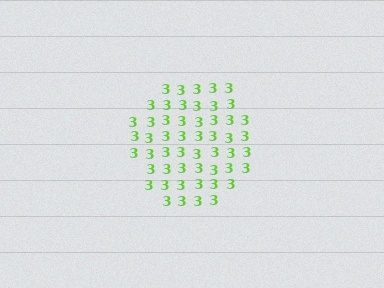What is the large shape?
The large shape is a hexagon.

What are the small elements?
The small elements are digit 3's.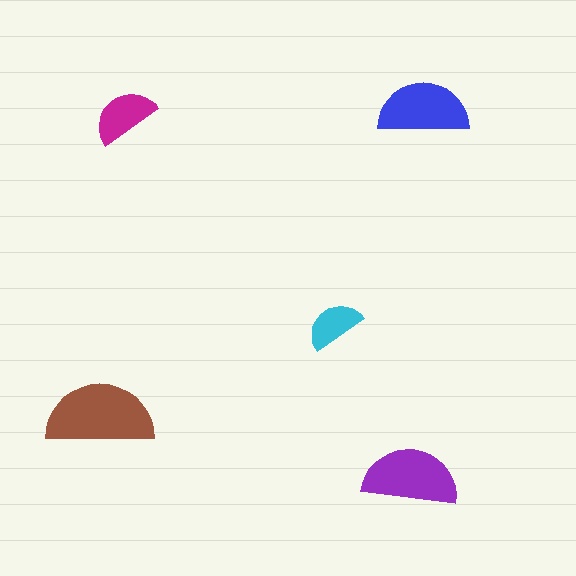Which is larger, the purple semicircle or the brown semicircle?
The brown one.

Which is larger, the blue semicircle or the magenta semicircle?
The blue one.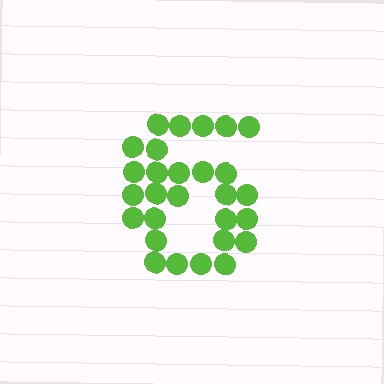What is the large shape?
The large shape is the digit 6.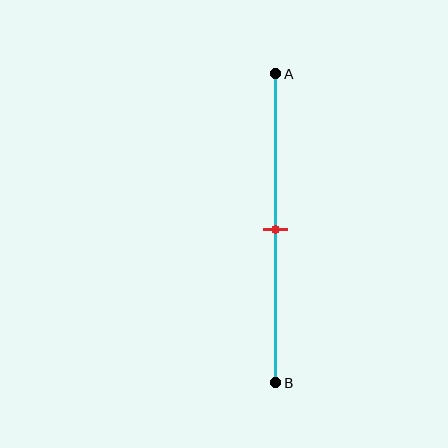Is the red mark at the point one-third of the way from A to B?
No, the mark is at about 50% from A, not at the 33% one-third point.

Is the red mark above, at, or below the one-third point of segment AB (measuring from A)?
The red mark is below the one-third point of segment AB.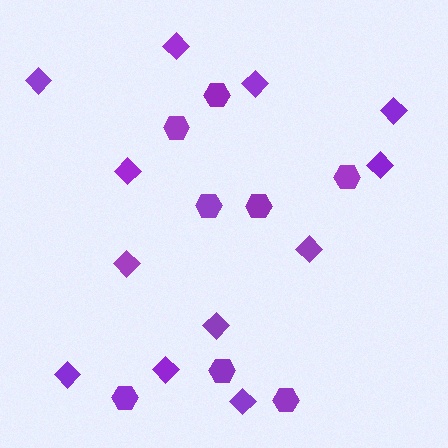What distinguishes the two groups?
There are 2 groups: one group of diamonds (12) and one group of hexagons (8).